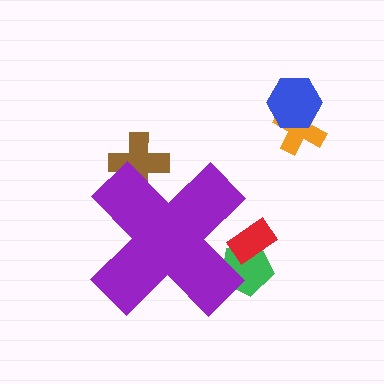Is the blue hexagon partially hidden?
No, the blue hexagon is fully visible.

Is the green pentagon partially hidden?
Yes, the green pentagon is partially hidden behind the purple cross.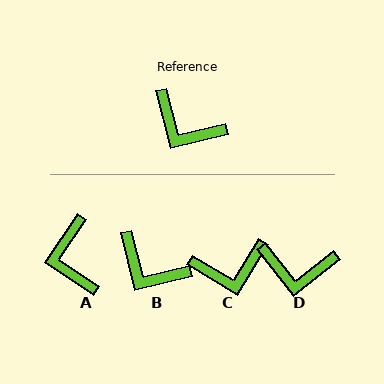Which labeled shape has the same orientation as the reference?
B.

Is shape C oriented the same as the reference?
No, it is off by about 45 degrees.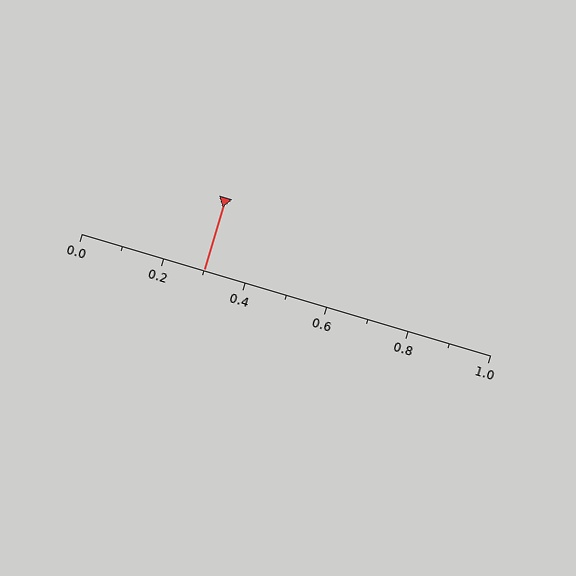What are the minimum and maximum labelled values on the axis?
The axis runs from 0.0 to 1.0.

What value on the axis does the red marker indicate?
The marker indicates approximately 0.3.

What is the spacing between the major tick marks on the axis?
The major ticks are spaced 0.2 apart.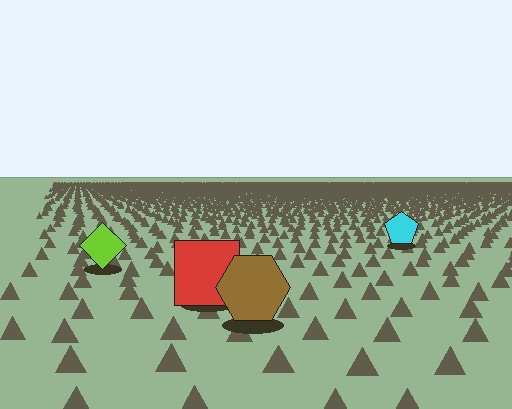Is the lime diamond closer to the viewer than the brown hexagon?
No. The brown hexagon is closer — you can tell from the texture gradient: the ground texture is coarser near it.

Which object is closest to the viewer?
The brown hexagon is closest. The texture marks near it are larger and more spread out.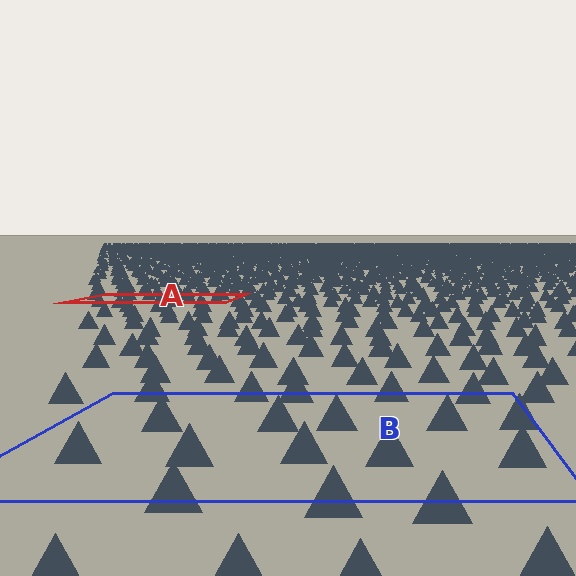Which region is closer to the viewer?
Region B is closer. The texture elements there are larger and more spread out.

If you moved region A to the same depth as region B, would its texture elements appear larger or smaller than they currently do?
They would appear larger. At a closer depth, the same texture elements are projected at a bigger on-screen size.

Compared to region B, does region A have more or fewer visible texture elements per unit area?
Region A has more texture elements per unit area — they are packed more densely because it is farther away.